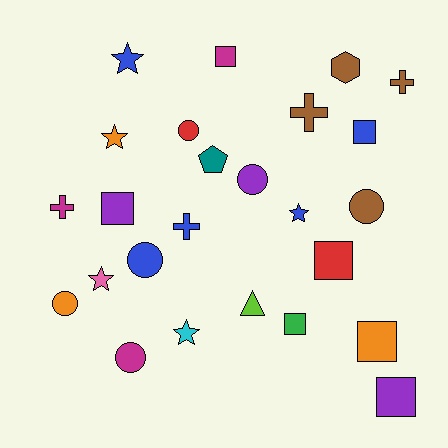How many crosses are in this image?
There are 4 crosses.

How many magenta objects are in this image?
There are 3 magenta objects.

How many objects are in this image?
There are 25 objects.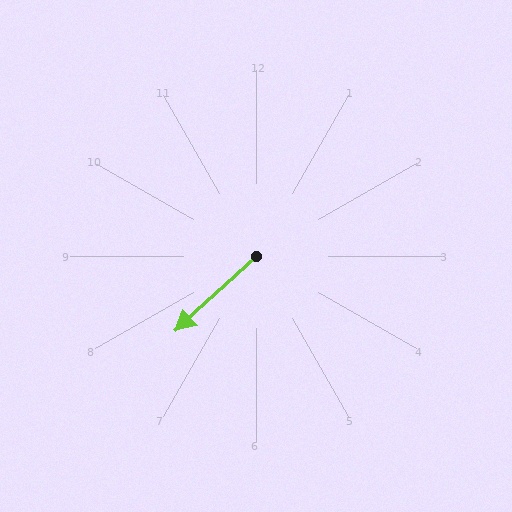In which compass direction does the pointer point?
Southwest.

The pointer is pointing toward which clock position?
Roughly 8 o'clock.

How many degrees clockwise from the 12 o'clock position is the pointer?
Approximately 227 degrees.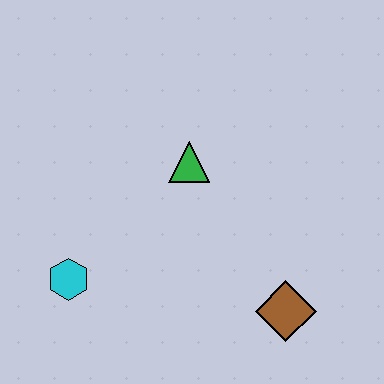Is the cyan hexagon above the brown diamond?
Yes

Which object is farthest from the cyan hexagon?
The brown diamond is farthest from the cyan hexagon.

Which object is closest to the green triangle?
The cyan hexagon is closest to the green triangle.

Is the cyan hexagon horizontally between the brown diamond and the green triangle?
No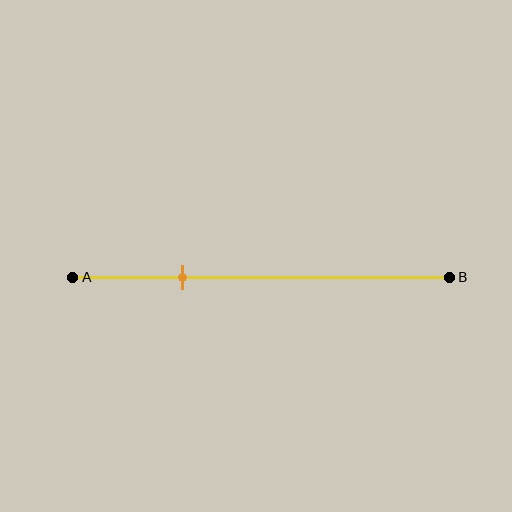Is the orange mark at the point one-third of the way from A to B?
No, the mark is at about 30% from A, not at the 33% one-third point.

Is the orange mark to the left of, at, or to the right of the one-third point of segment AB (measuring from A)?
The orange mark is to the left of the one-third point of segment AB.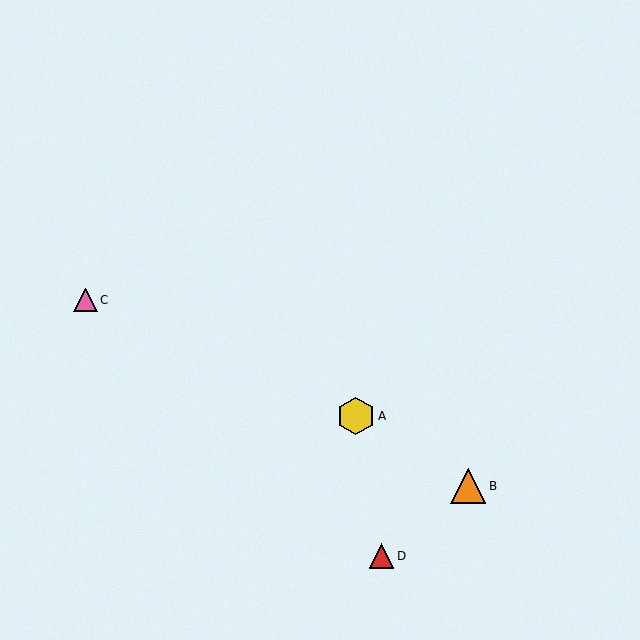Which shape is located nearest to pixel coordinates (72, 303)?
The pink triangle (labeled C) at (85, 300) is nearest to that location.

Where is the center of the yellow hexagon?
The center of the yellow hexagon is at (356, 416).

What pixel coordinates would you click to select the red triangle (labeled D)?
Click at (382, 556) to select the red triangle D.